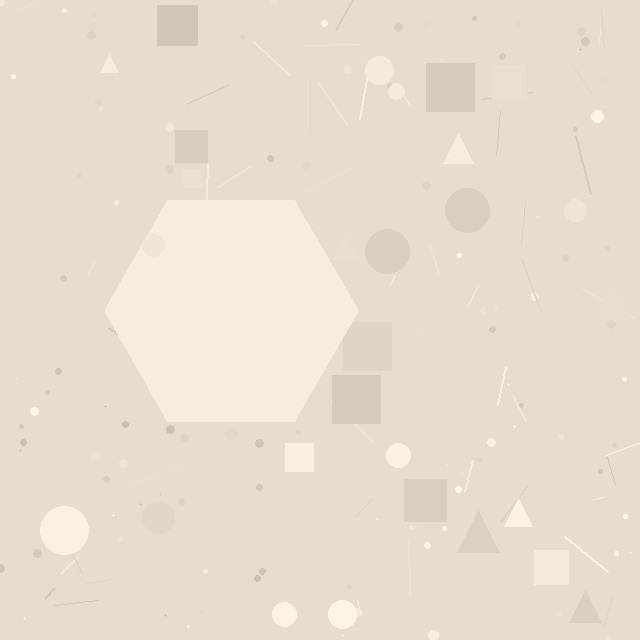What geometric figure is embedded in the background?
A hexagon is embedded in the background.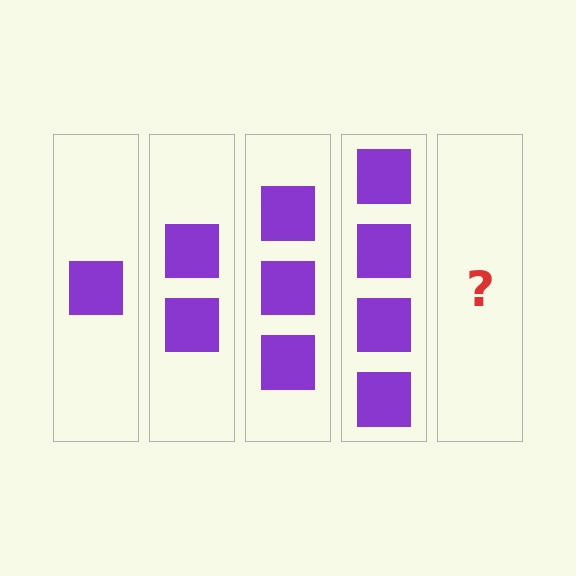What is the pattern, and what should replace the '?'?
The pattern is that each step adds one more square. The '?' should be 5 squares.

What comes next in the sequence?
The next element should be 5 squares.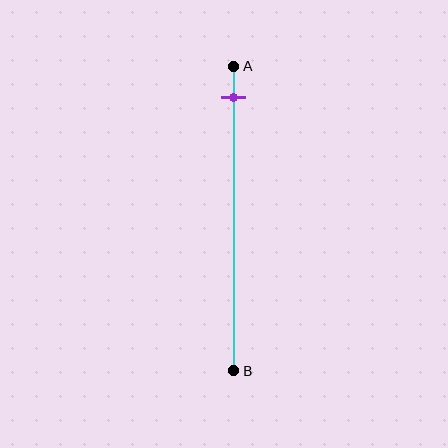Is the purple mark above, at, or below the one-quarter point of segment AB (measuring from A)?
The purple mark is above the one-quarter point of segment AB.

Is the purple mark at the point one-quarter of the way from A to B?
No, the mark is at about 10% from A, not at the 25% one-quarter point.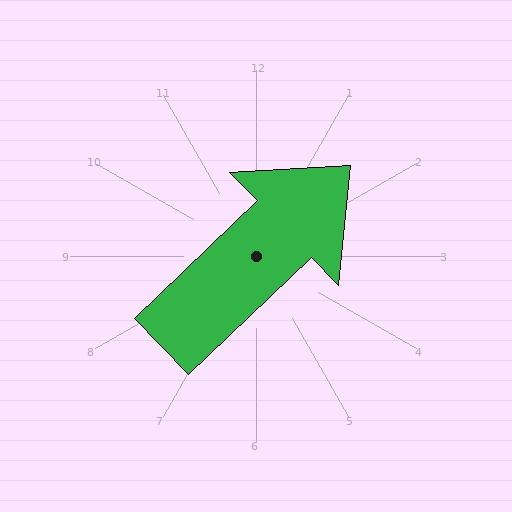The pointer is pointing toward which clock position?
Roughly 2 o'clock.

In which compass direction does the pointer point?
Northeast.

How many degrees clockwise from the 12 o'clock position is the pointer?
Approximately 46 degrees.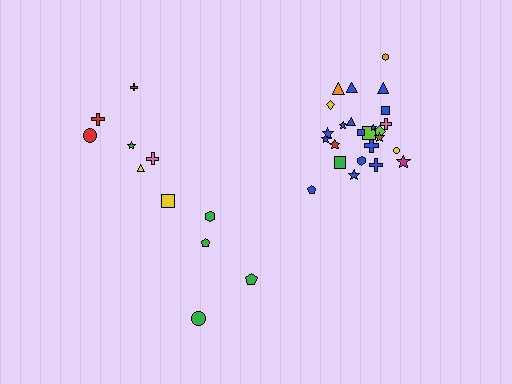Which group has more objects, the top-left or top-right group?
The top-right group.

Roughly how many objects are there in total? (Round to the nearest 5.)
Roughly 35 objects in total.